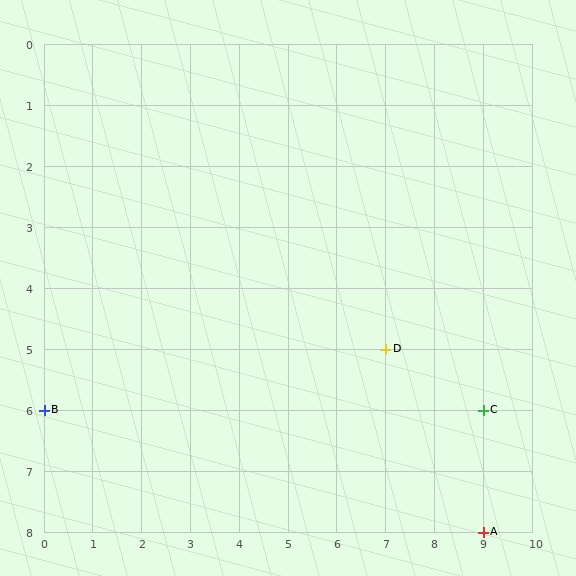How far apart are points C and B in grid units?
Points C and B are 9 columns apart.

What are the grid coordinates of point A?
Point A is at grid coordinates (9, 8).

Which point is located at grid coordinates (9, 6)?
Point C is at (9, 6).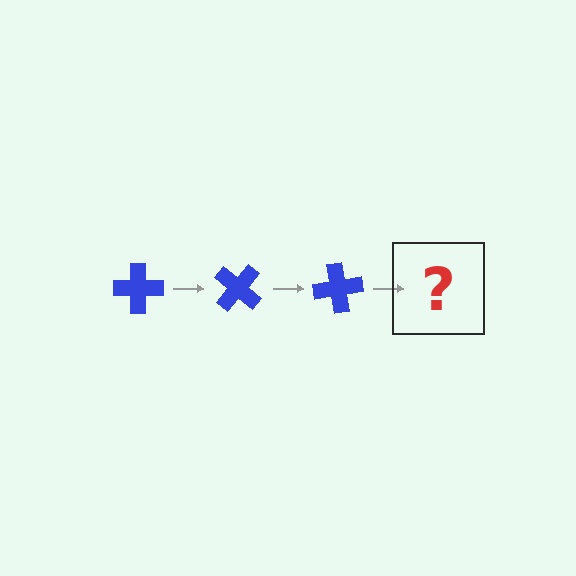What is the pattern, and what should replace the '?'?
The pattern is that the cross rotates 40 degrees each step. The '?' should be a blue cross rotated 120 degrees.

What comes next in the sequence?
The next element should be a blue cross rotated 120 degrees.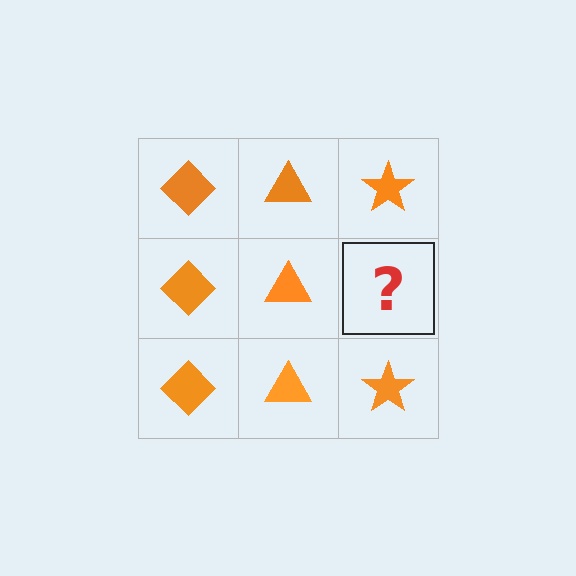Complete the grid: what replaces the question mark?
The question mark should be replaced with an orange star.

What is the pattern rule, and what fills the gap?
The rule is that each column has a consistent shape. The gap should be filled with an orange star.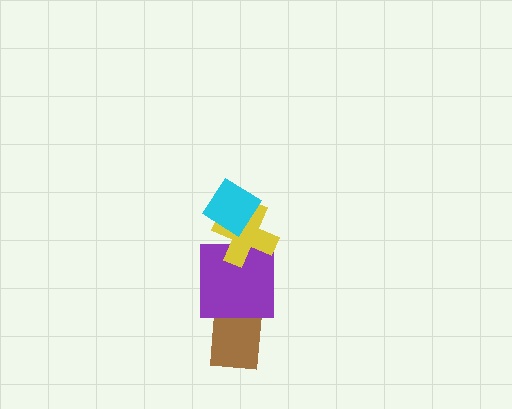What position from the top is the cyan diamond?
The cyan diamond is 1st from the top.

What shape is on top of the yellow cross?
The cyan diamond is on top of the yellow cross.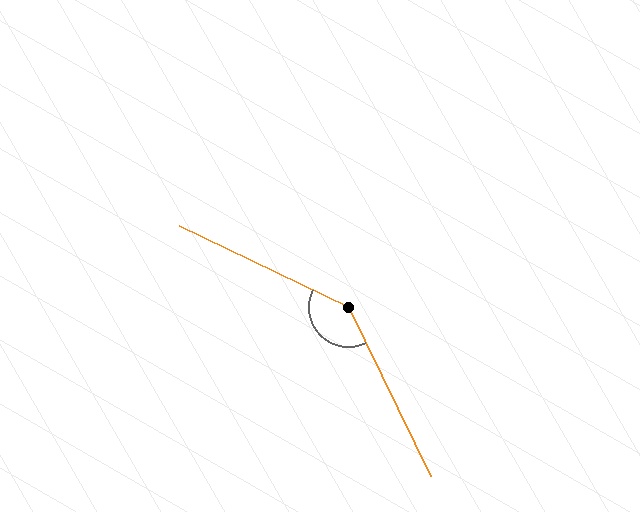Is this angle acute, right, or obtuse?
It is obtuse.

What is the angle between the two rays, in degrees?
Approximately 142 degrees.